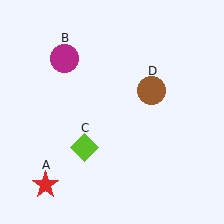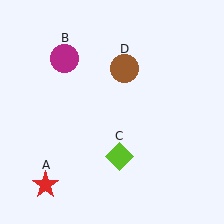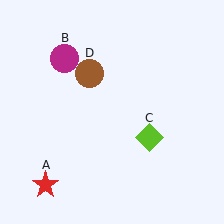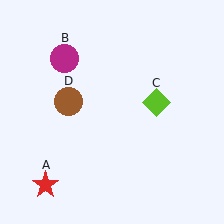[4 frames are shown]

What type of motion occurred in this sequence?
The lime diamond (object C), brown circle (object D) rotated counterclockwise around the center of the scene.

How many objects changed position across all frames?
2 objects changed position: lime diamond (object C), brown circle (object D).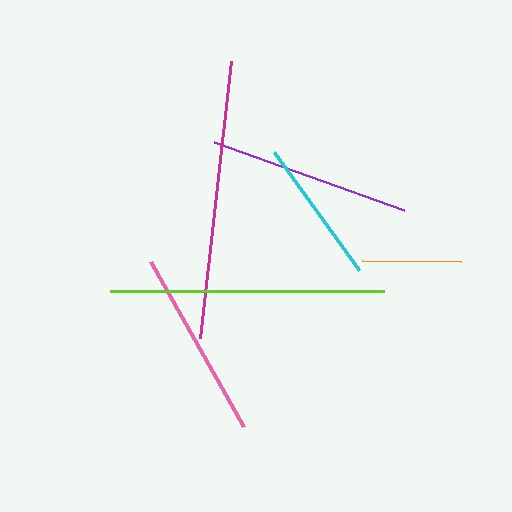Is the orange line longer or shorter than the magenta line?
The magenta line is longer than the orange line.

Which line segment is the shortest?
The orange line is the shortest at approximately 99 pixels.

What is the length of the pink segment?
The pink segment is approximately 189 pixels long.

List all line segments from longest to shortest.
From longest to shortest: magenta, lime, purple, pink, cyan, orange.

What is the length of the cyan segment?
The cyan segment is approximately 146 pixels long.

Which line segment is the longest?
The magenta line is the longest at approximately 279 pixels.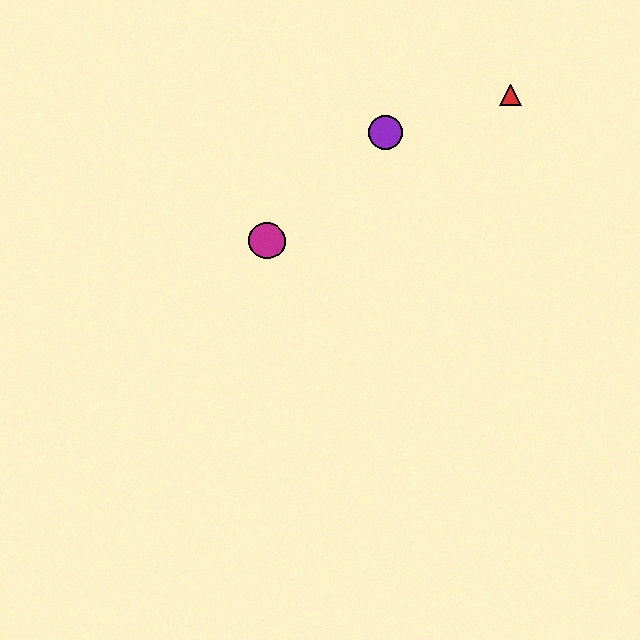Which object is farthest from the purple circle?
The magenta circle is farthest from the purple circle.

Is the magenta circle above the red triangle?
No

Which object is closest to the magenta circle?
The purple circle is closest to the magenta circle.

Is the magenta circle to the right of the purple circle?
No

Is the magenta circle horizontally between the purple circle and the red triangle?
No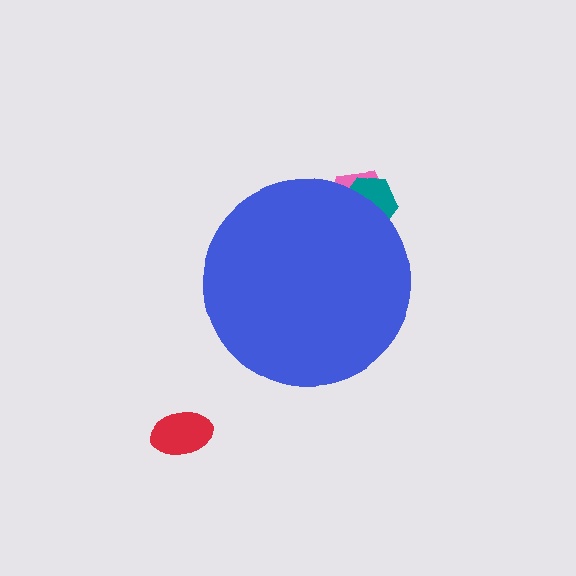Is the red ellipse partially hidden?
No, the red ellipse is fully visible.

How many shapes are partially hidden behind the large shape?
2 shapes are partially hidden.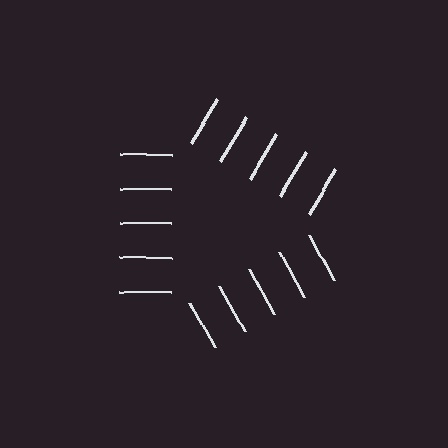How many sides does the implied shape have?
3 sides — the line-ends trace a triangle.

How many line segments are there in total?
15 — 5 along each of the 3 edges.